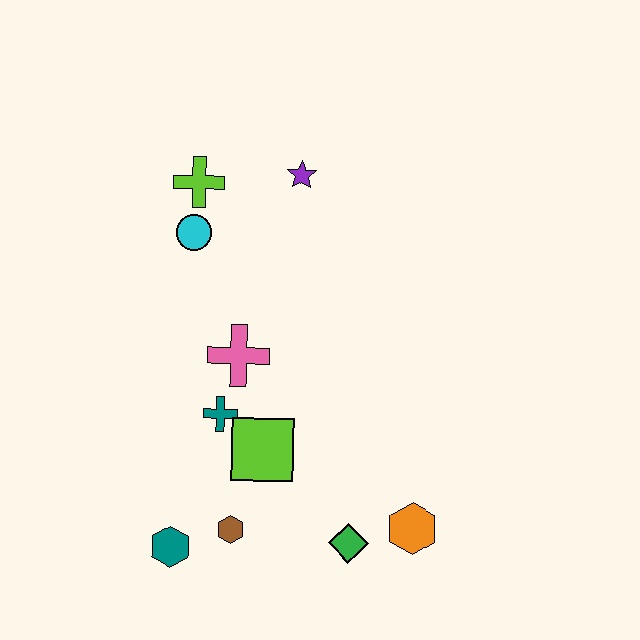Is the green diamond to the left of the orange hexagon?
Yes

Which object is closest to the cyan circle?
The lime cross is closest to the cyan circle.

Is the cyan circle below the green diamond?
No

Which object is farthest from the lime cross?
The orange hexagon is farthest from the lime cross.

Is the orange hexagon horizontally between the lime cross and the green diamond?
No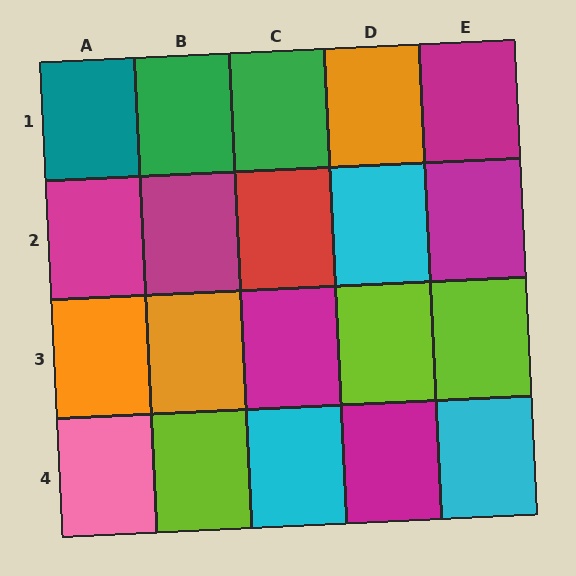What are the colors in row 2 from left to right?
Magenta, magenta, red, cyan, magenta.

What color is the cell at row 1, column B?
Green.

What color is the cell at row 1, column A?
Teal.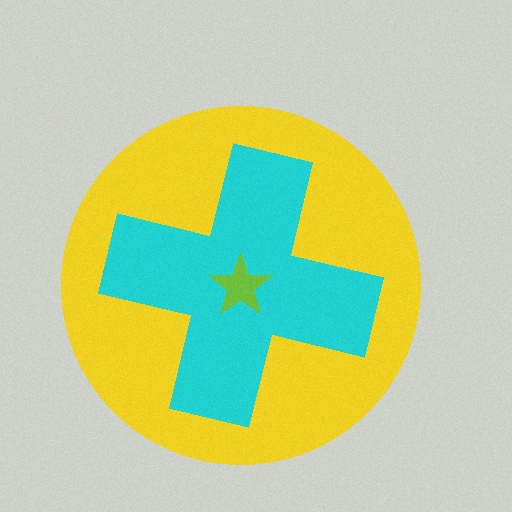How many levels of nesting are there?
3.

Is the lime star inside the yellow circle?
Yes.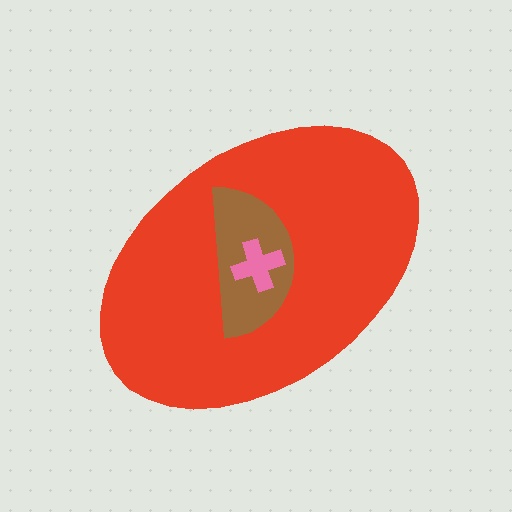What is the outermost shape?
The red ellipse.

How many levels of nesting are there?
3.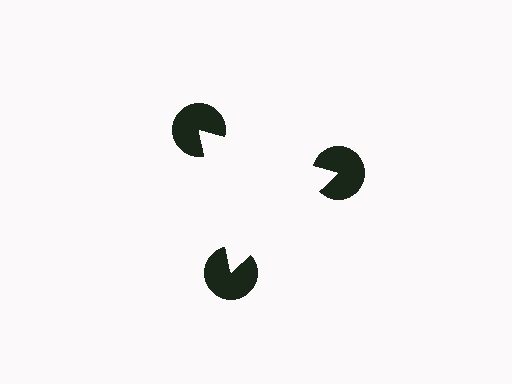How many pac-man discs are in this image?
There are 3 — one at each vertex of the illusory triangle.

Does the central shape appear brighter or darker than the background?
It typically appears slightly brighter than the background, even though no actual brightness change is drawn.